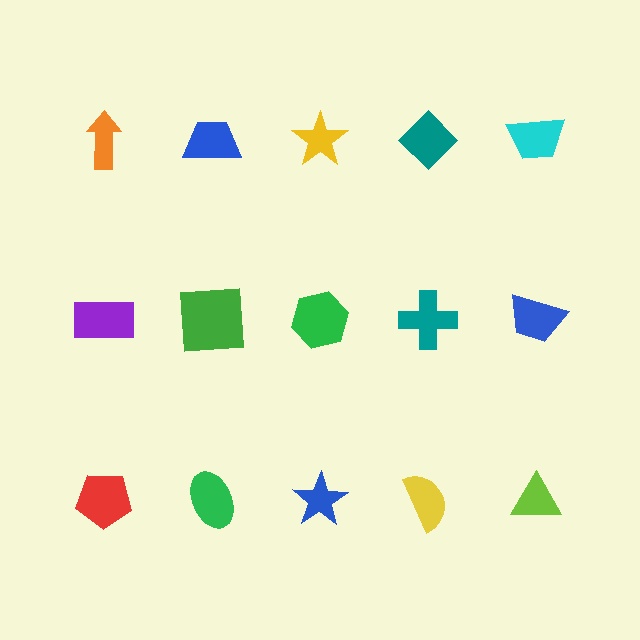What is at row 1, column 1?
An orange arrow.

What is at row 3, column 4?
A yellow semicircle.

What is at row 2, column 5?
A blue trapezoid.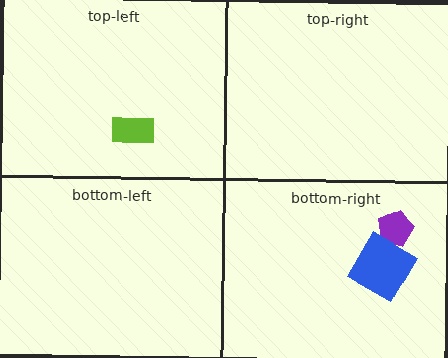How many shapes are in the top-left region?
1.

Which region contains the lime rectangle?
The top-left region.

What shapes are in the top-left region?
The lime rectangle.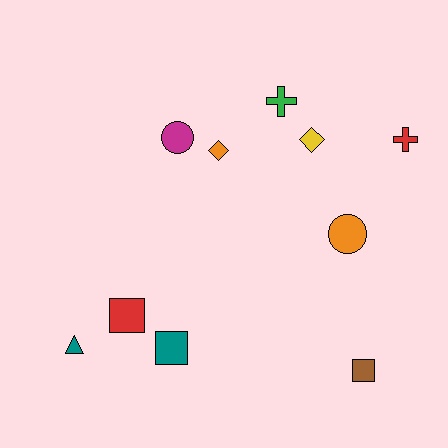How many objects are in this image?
There are 10 objects.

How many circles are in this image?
There are 2 circles.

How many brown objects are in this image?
There is 1 brown object.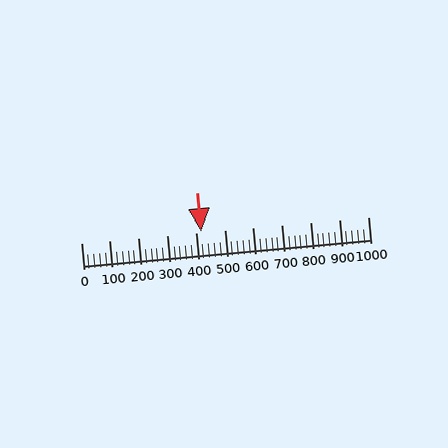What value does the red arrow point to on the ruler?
The red arrow points to approximately 417.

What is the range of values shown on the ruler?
The ruler shows values from 0 to 1000.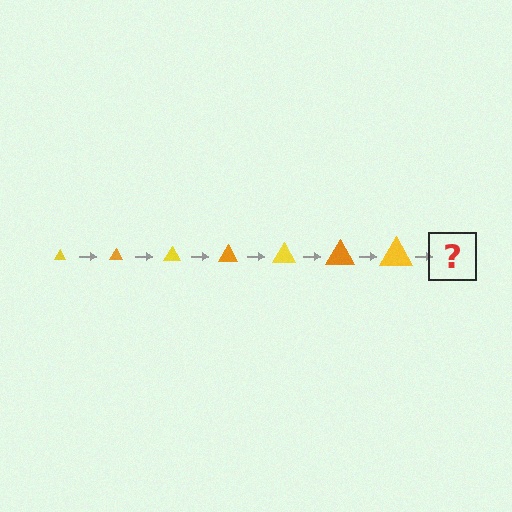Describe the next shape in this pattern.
It should be an orange triangle, larger than the previous one.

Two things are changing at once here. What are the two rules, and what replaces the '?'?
The two rules are that the triangle grows larger each step and the color cycles through yellow and orange. The '?' should be an orange triangle, larger than the previous one.